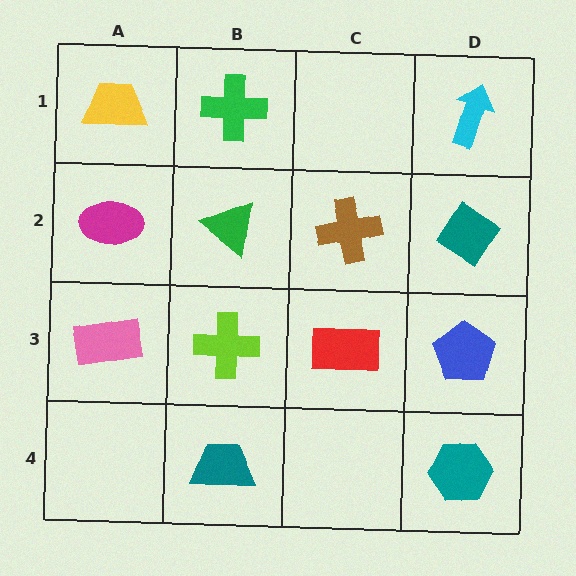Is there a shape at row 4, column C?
No, that cell is empty.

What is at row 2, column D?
A teal diamond.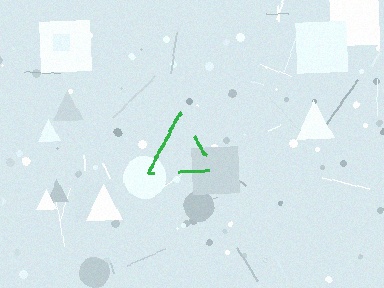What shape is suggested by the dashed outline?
The dashed outline suggests a triangle.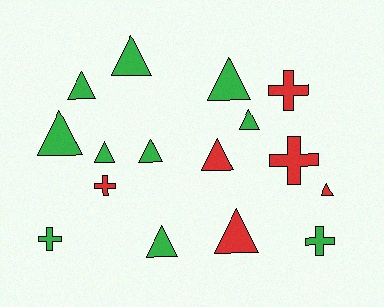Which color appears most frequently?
Green, with 10 objects.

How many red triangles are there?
There are 3 red triangles.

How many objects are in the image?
There are 16 objects.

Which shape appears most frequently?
Triangle, with 11 objects.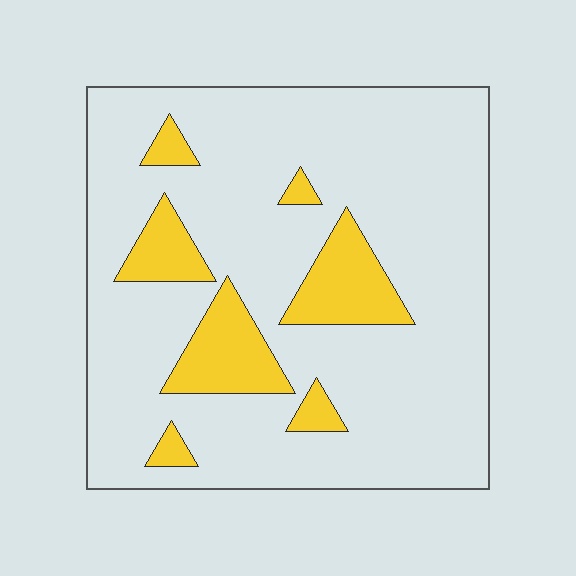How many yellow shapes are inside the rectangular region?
7.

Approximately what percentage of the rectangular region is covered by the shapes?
Approximately 15%.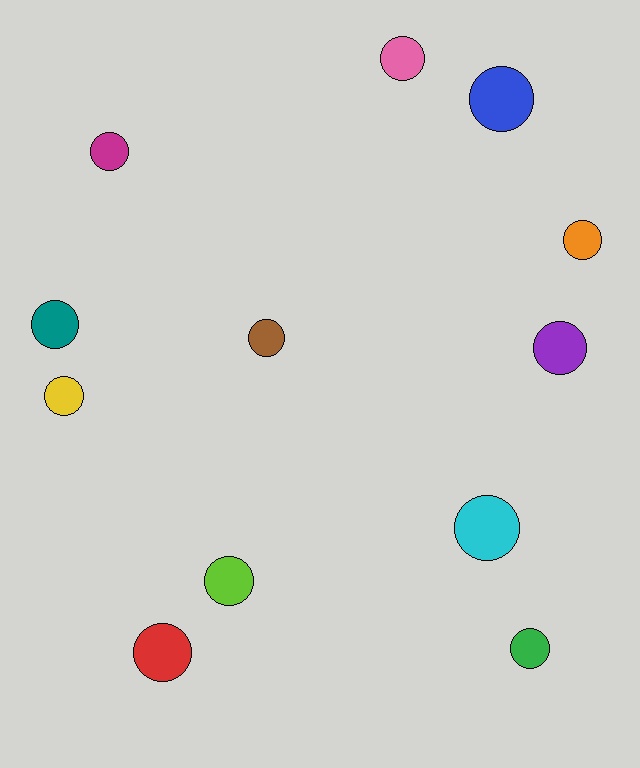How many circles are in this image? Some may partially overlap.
There are 12 circles.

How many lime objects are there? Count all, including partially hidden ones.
There is 1 lime object.